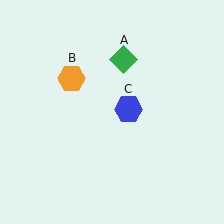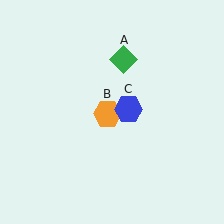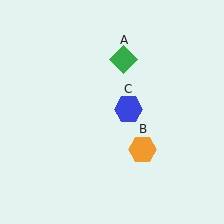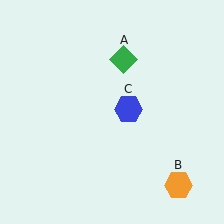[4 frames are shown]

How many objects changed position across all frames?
1 object changed position: orange hexagon (object B).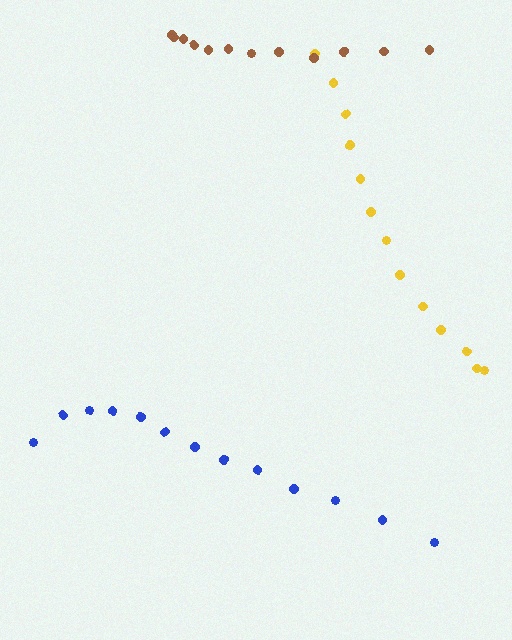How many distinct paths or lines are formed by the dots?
There are 3 distinct paths.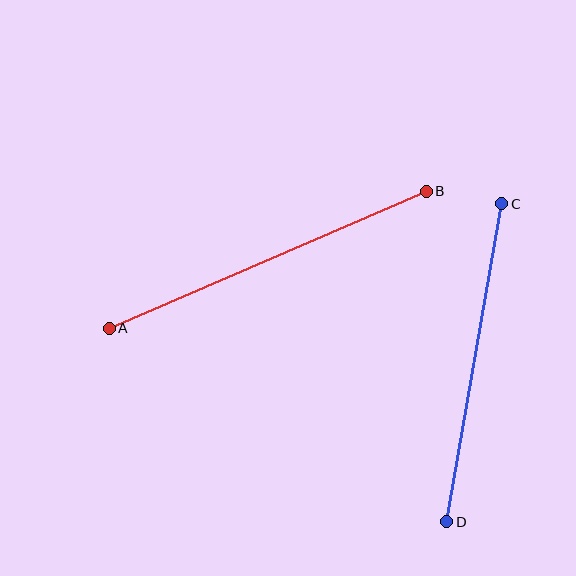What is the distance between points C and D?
The distance is approximately 322 pixels.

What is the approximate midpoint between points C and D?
The midpoint is at approximately (474, 363) pixels.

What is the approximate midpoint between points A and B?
The midpoint is at approximately (268, 260) pixels.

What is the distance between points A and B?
The distance is approximately 345 pixels.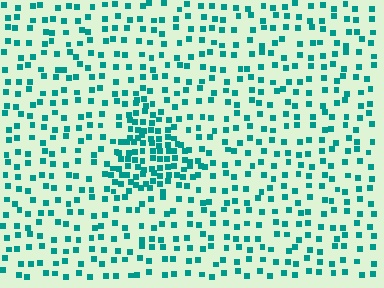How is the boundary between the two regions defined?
The boundary is defined by a change in element density (approximately 2.4x ratio). All elements are the same color, size, and shape.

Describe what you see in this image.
The image contains small teal elements arranged at two different densities. A triangle-shaped region is visible where the elements are more densely packed than the surrounding area.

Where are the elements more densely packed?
The elements are more densely packed inside the triangle boundary.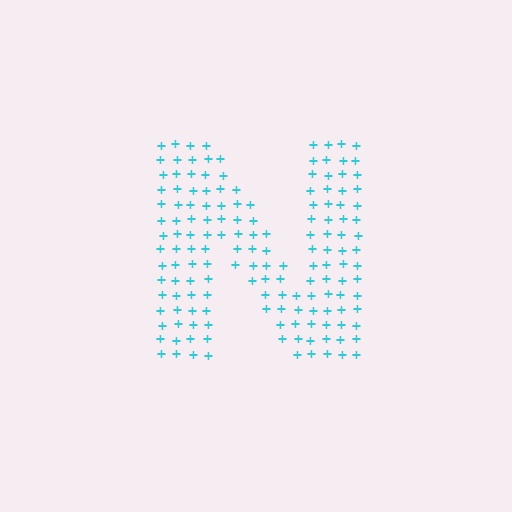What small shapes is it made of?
It is made of small plus signs.